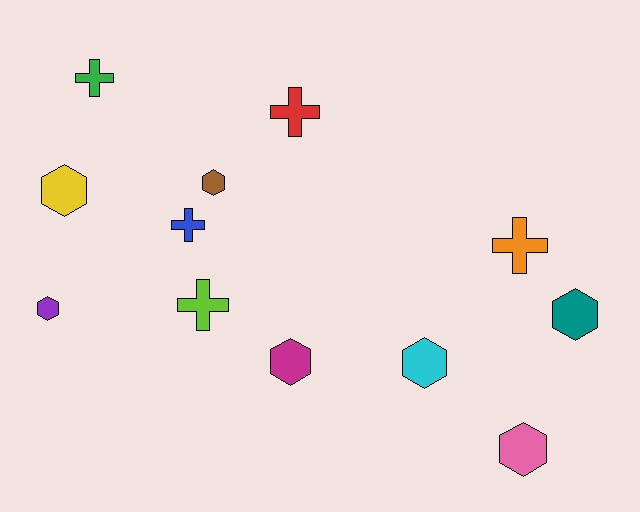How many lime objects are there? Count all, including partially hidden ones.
There is 1 lime object.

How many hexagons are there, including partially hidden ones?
There are 7 hexagons.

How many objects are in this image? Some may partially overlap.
There are 12 objects.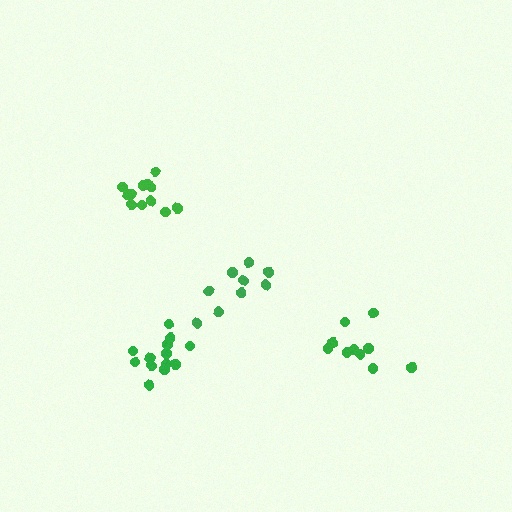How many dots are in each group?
Group 1: 9 dots, Group 2: 10 dots, Group 3: 13 dots, Group 4: 12 dots (44 total).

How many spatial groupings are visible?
There are 4 spatial groupings.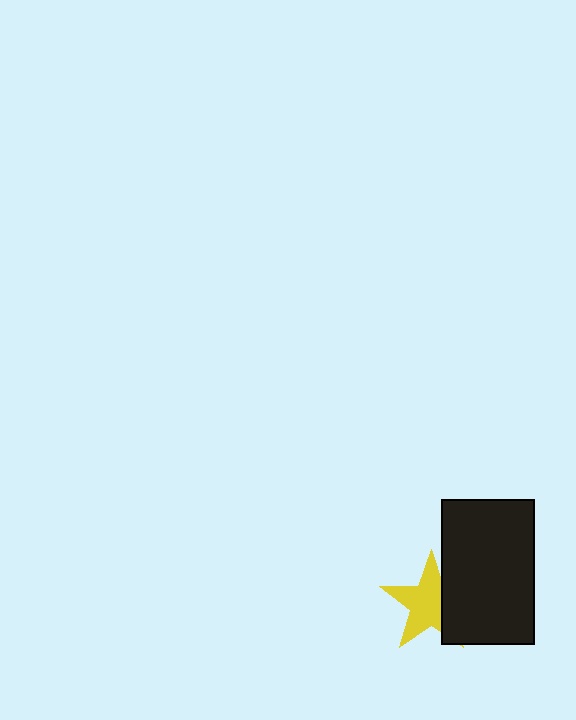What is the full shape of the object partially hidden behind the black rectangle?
The partially hidden object is a yellow star.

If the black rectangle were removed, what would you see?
You would see the complete yellow star.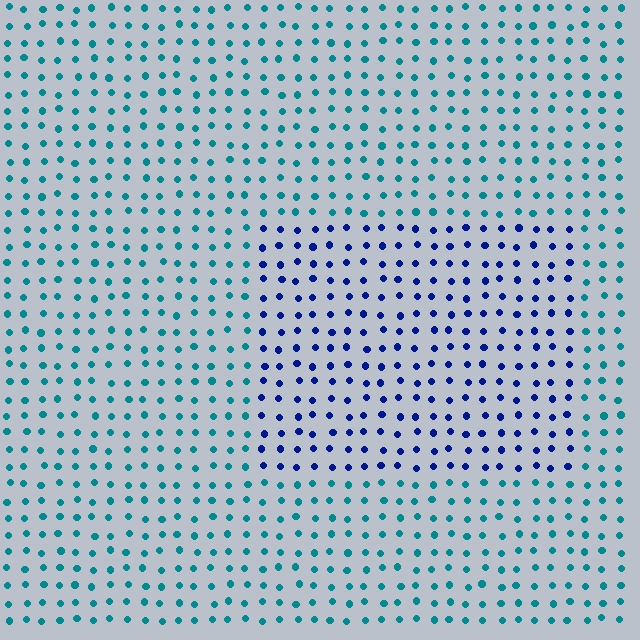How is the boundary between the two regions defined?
The boundary is defined purely by a slight shift in hue (about 48 degrees). Spacing, size, and orientation are identical on both sides.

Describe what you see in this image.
The image is filled with small teal elements in a uniform arrangement. A rectangle-shaped region is visible where the elements are tinted to a slightly different hue, forming a subtle color boundary.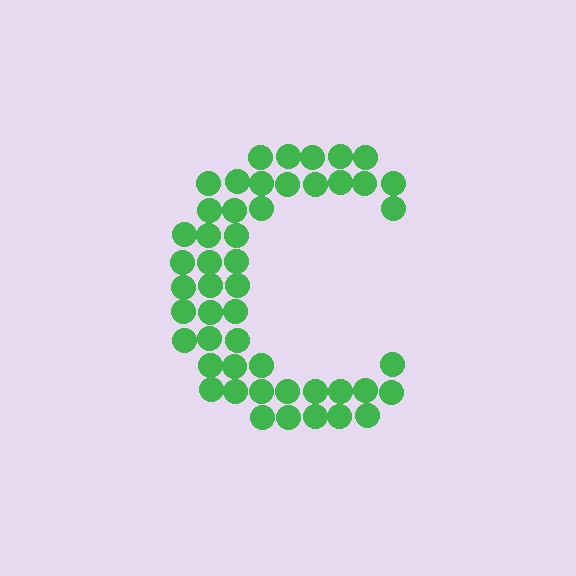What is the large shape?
The large shape is the letter C.